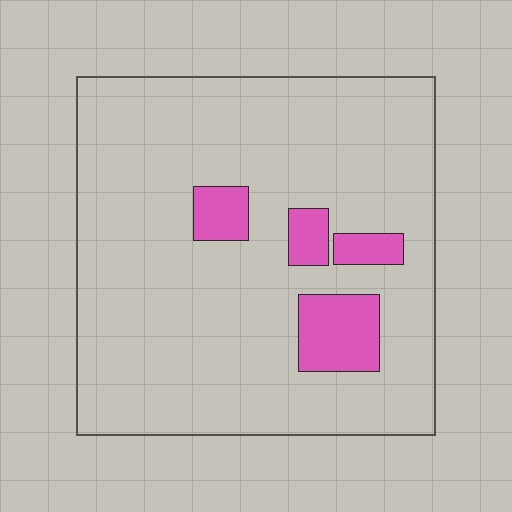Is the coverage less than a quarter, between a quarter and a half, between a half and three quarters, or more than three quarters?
Less than a quarter.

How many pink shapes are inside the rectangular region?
4.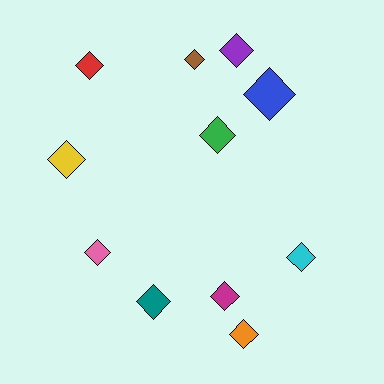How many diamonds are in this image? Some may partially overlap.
There are 11 diamonds.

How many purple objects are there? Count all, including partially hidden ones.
There is 1 purple object.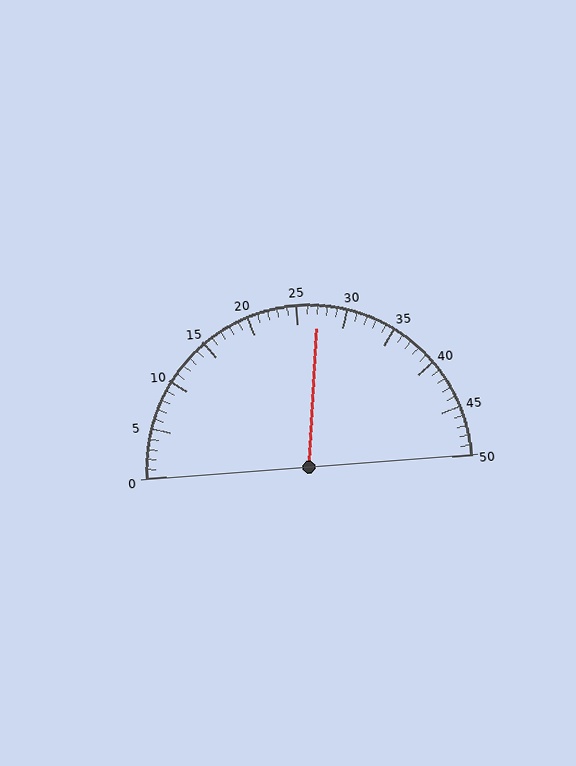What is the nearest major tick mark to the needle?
The nearest major tick mark is 25.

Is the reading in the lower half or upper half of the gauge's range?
The reading is in the upper half of the range (0 to 50).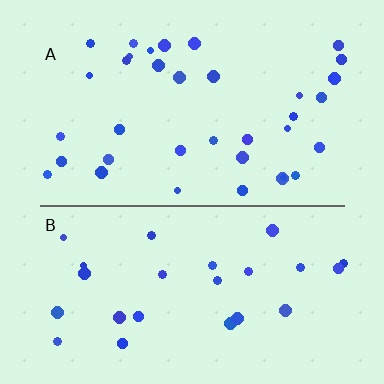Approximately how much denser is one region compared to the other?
Approximately 1.4× — region A over region B.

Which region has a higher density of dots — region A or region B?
A (the top).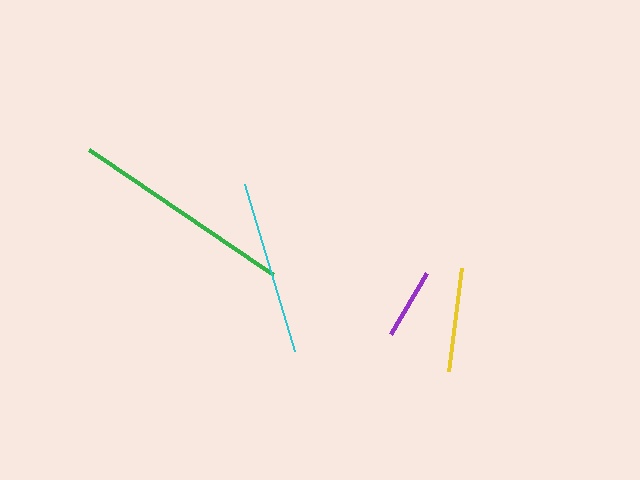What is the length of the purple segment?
The purple segment is approximately 70 pixels long.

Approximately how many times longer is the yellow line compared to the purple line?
The yellow line is approximately 1.5 times the length of the purple line.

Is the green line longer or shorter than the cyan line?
The green line is longer than the cyan line.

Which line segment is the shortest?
The purple line is the shortest at approximately 70 pixels.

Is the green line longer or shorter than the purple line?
The green line is longer than the purple line.